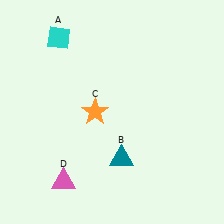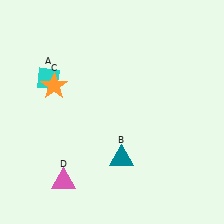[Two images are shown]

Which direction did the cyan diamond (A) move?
The cyan diamond (A) moved down.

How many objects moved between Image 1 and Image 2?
2 objects moved between the two images.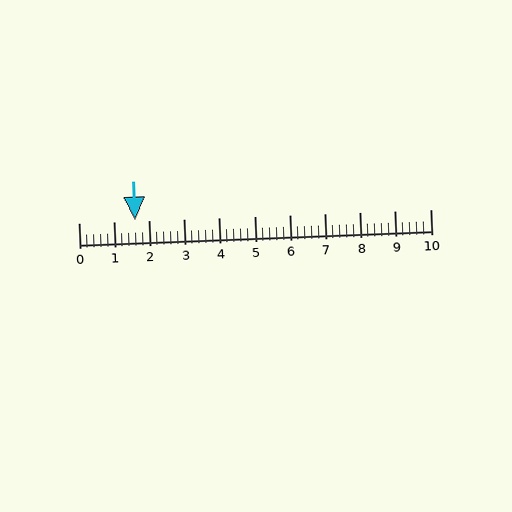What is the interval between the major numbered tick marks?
The major tick marks are spaced 1 units apart.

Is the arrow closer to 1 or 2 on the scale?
The arrow is closer to 2.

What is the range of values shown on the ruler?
The ruler shows values from 0 to 10.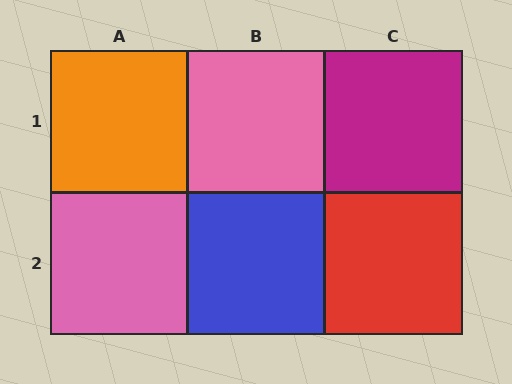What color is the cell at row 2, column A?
Pink.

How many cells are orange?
1 cell is orange.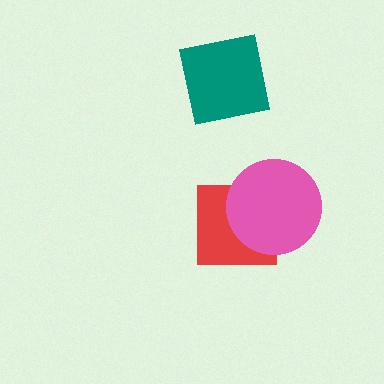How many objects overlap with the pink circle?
1 object overlaps with the pink circle.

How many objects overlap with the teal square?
0 objects overlap with the teal square.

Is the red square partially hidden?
Yes, it is partially covered by another shape.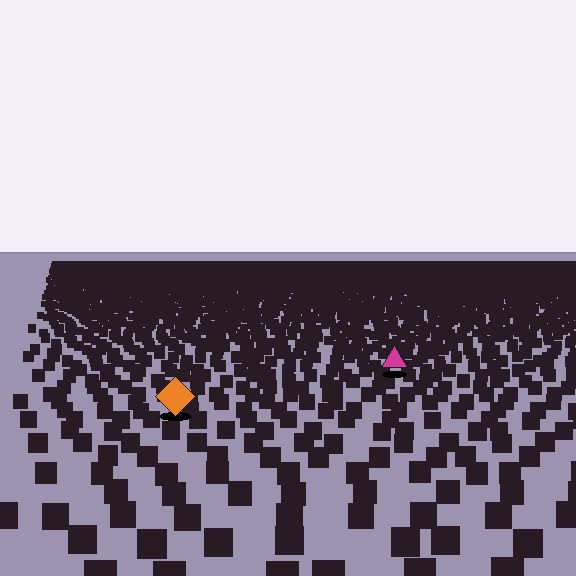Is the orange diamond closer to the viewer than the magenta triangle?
Yes. The orange diamond is closer — you can tell from the texture gradient: the ground texture is coarser near it.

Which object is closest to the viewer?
The orange diamond is closest. The texture marks near it are larger and more spread out.